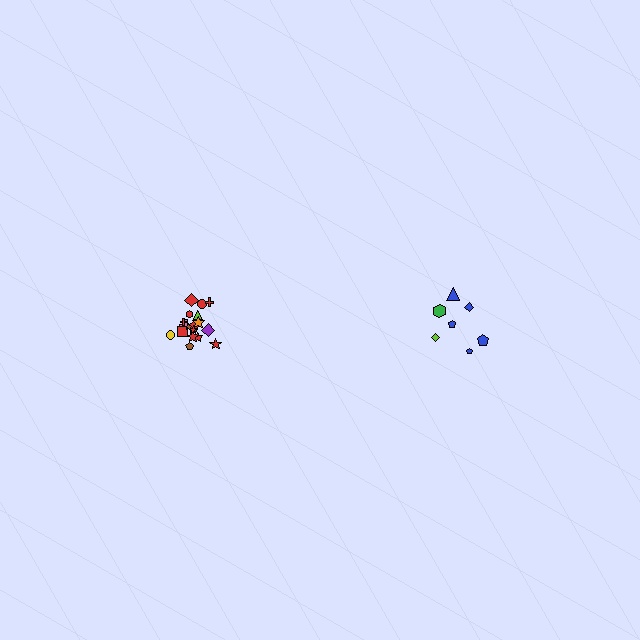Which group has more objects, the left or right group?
The left group.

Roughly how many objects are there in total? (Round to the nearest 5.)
Roughly 25 objects in total.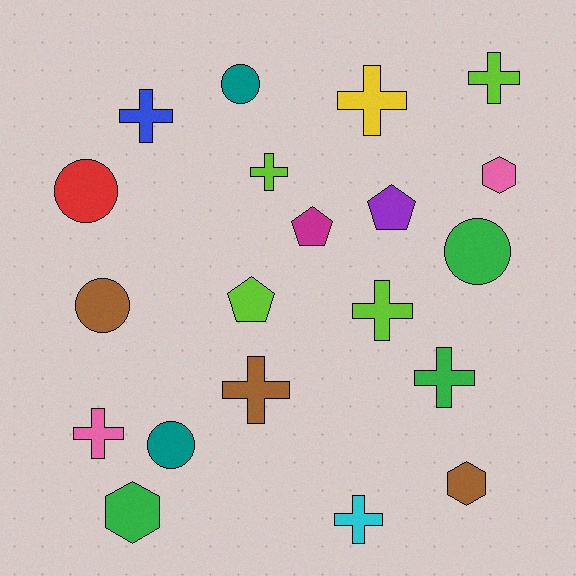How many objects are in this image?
There are 20 objects.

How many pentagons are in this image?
There are 3 pentagons.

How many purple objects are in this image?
There is 1 purple object.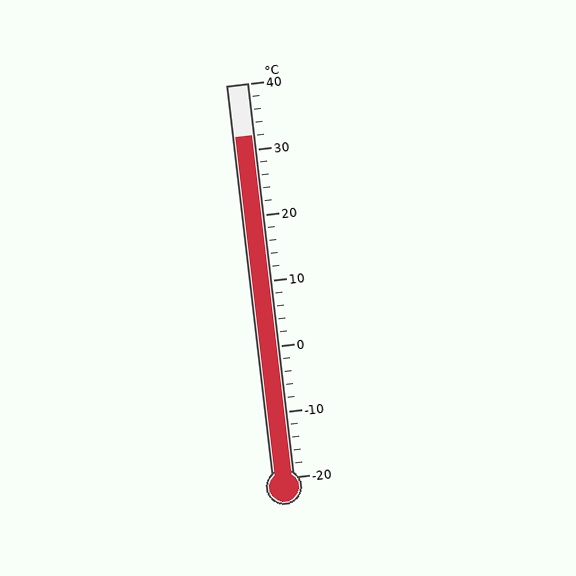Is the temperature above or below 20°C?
The temperature is above 20°C.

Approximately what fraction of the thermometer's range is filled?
The thermometer is filled to approximately 85% of its range.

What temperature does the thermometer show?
The thermometer shows approximately 32°C.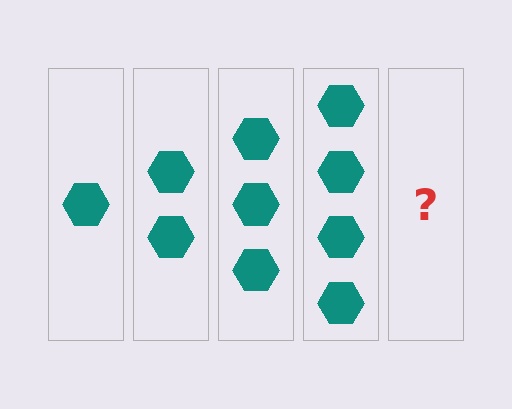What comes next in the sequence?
The next element should be 5 hexagons.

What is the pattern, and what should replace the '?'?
The pattern is that each step adds one more hexagon. The '?' should be 5 hexagons.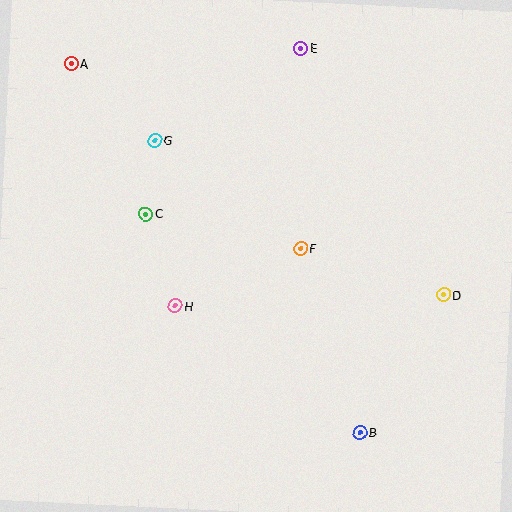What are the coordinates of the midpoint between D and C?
The midpoint between D and C is at (294, 254).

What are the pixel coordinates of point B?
Point B is at (360, 432).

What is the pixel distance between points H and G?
The distance between H and G is 167 pixels.